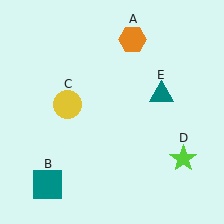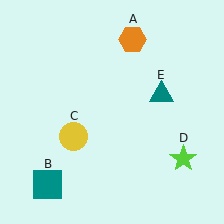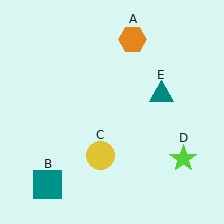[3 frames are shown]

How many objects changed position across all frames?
1 object changed position: yellow circle (object C).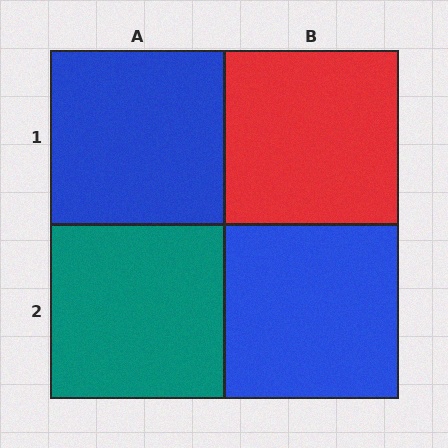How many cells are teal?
1 cell is teal.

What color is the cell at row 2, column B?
Blue.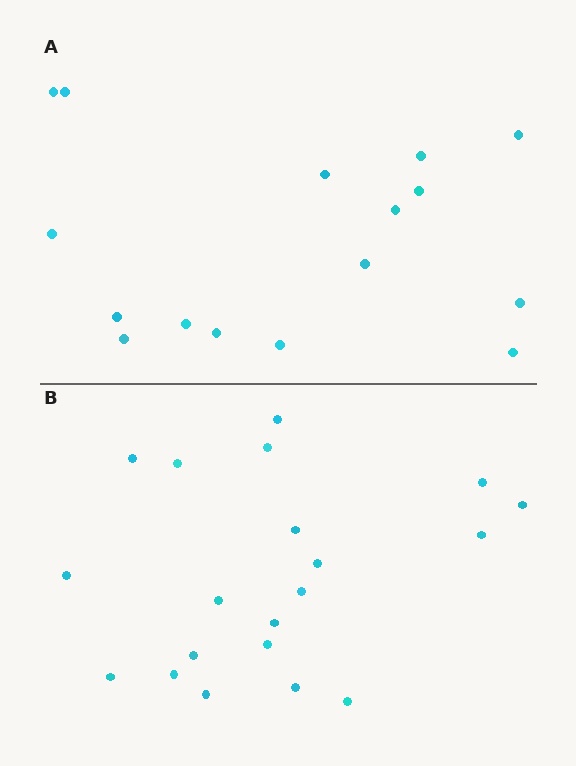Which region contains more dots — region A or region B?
Region B (the bottom region) has more dots.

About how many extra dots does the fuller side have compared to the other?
Region B has about 4 more dots than region A.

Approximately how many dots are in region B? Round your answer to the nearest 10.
About 20 dots.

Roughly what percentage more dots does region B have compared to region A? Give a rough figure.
About 25% more.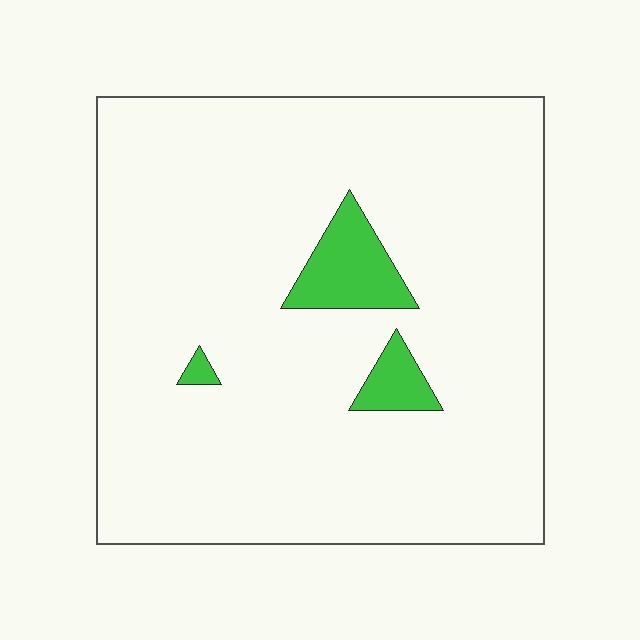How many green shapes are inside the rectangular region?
3.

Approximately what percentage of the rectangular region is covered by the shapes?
Approximately 5%.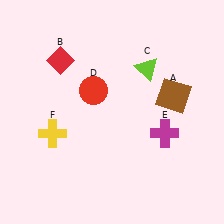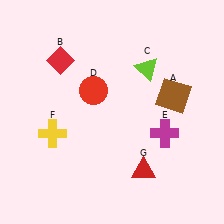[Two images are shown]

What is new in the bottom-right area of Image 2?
A red triangle (G) was added in the bottom-right area of Image 2.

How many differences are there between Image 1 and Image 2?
There is 1 difference between the two images.